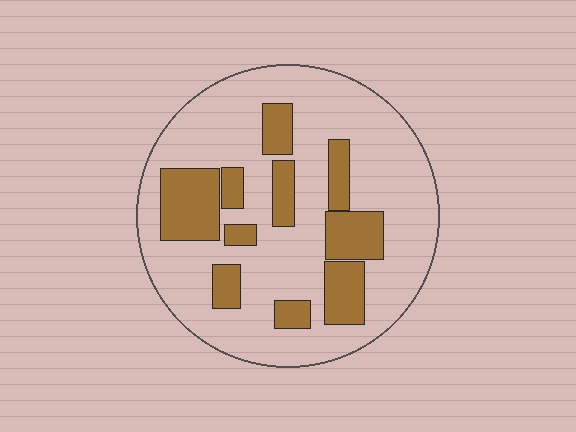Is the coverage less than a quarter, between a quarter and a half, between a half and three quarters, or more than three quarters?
Between a quarter and a half.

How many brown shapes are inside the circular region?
10.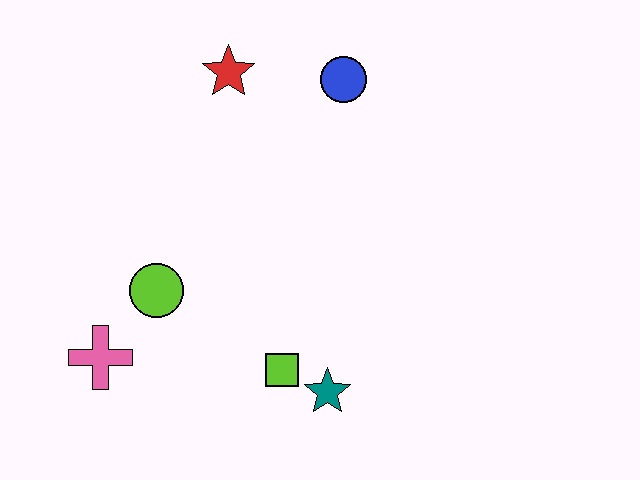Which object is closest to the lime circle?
The pink cross is closest to the lime circle.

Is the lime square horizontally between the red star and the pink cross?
No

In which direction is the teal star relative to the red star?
The teal star is below the red star.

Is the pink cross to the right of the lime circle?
No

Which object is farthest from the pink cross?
The blue circle is farthest from the pink cross.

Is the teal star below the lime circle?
Yes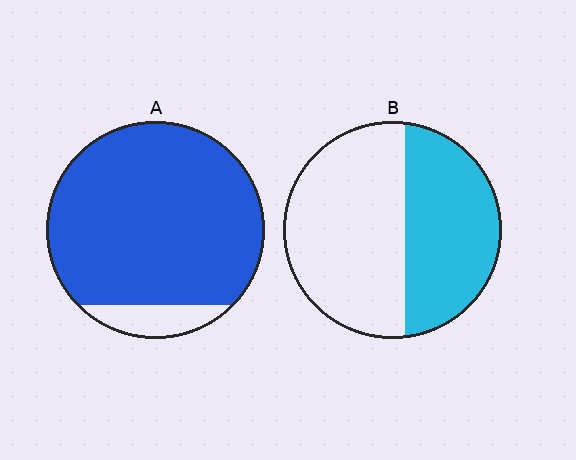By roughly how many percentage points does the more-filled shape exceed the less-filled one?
By roughly 45 percentage points (A over B).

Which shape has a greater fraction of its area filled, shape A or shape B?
Shape A.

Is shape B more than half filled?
No.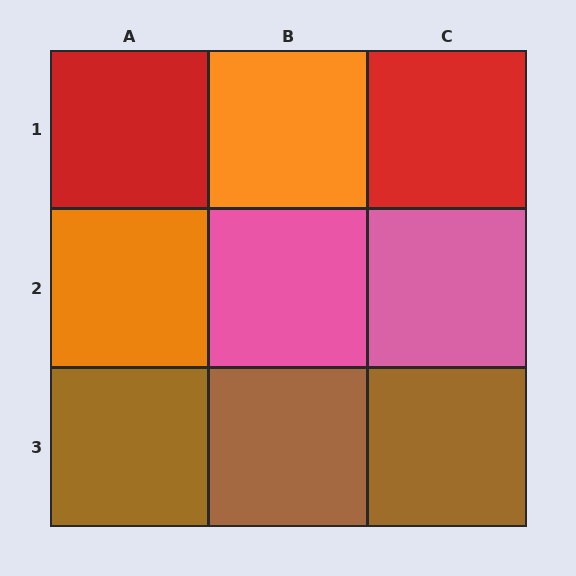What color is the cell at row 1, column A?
Red.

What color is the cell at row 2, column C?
Pink.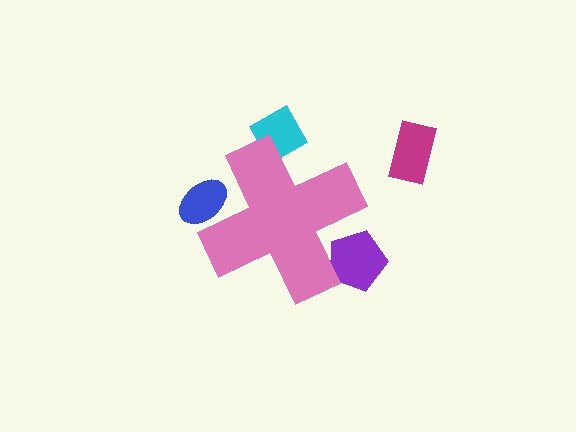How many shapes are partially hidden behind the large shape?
3 shapes are partially hidden.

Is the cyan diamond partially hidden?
Yes, the cyan diamond is partially hidden behind the pink cross.